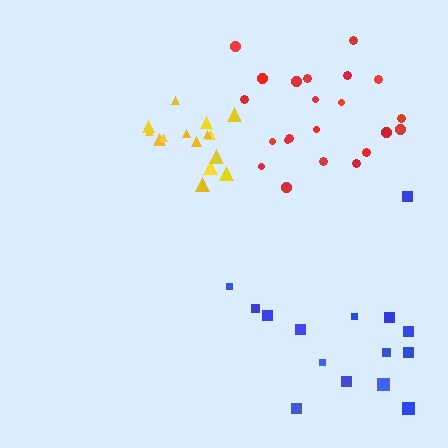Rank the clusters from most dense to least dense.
yellow, red, blue.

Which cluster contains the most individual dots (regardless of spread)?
Red (22).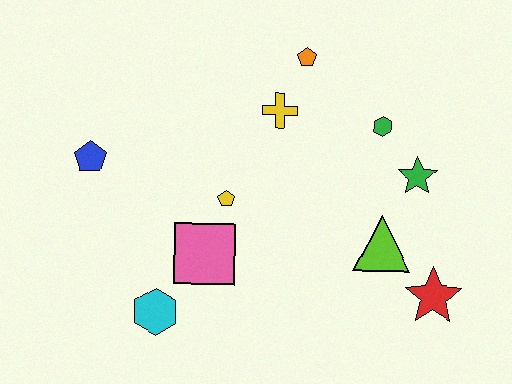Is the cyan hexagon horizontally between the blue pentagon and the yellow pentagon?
Yes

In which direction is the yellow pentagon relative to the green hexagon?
The yellow pentagon is to the left of the green hexagon.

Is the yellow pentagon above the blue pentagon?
No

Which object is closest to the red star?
The lime triangle is closest to the red star.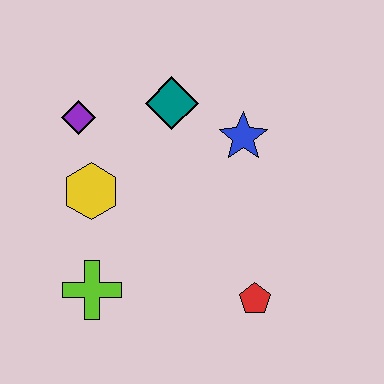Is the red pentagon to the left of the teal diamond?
No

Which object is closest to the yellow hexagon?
The purple diamond is closest to the yellow hexagon.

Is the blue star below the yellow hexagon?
No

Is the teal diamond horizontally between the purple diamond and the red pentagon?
Yes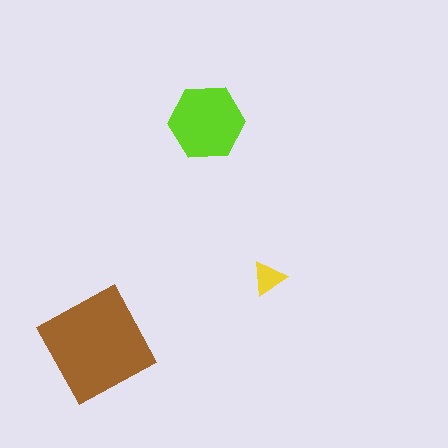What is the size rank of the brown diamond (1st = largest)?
1st.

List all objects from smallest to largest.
The yellow triangle, the lime hexagon, the brown diamond.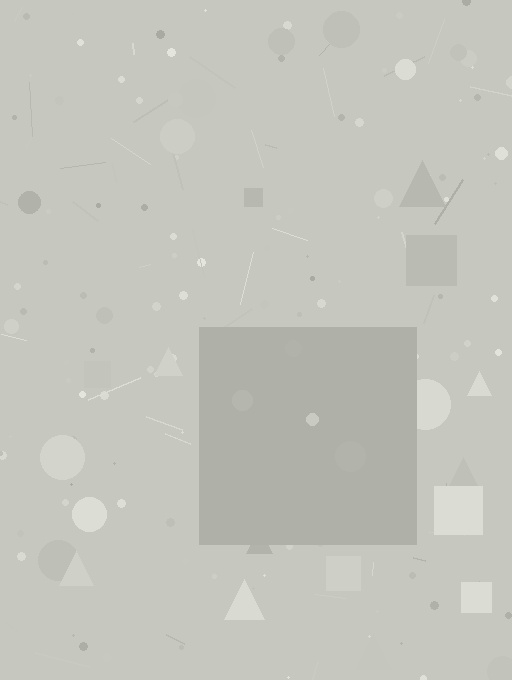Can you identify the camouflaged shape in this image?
The camouflaged shape is a square.